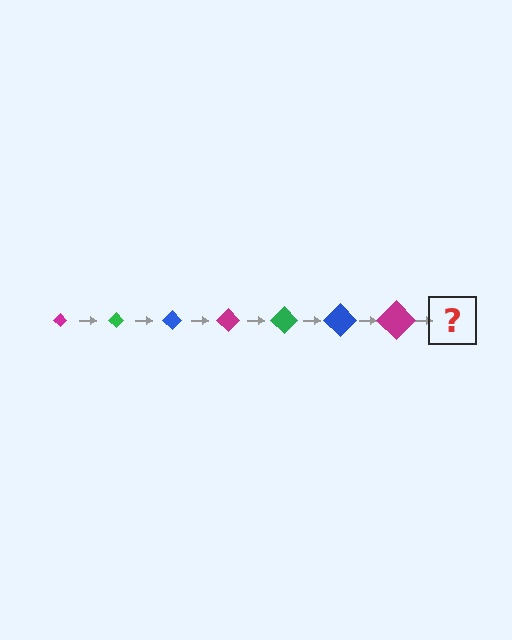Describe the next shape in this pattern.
It should be a green diamond, larger than the previous one.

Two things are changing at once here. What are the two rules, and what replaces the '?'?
The two rules are that the diamond grows larger each step and the color cycles through magenta, green, and blue. The '?' should be a green diamond, larger than the previous one.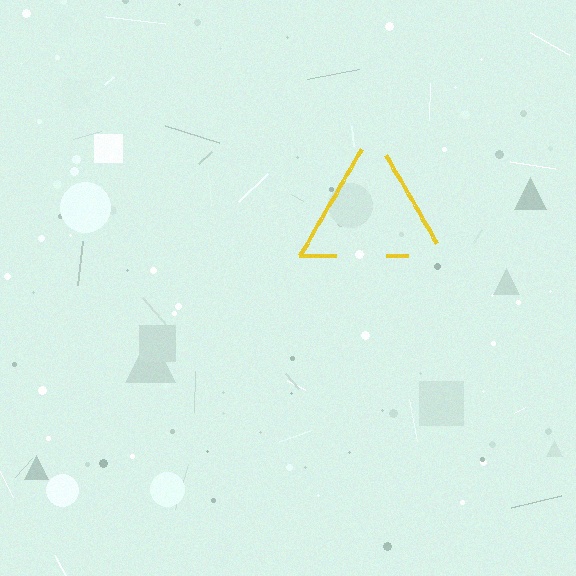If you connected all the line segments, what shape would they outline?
They would outline a triangle.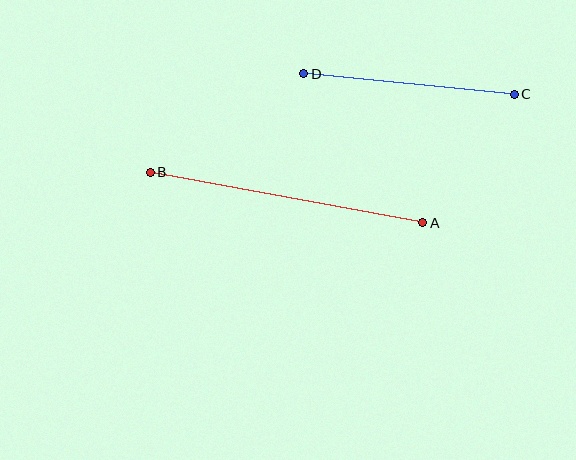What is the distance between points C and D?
The distance is approximately 211 pixels.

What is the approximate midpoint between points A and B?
The midpoint is at approximately (286, 197) pixels.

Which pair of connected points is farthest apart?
Points A and B are farthest apart.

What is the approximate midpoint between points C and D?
The midpoint is at approximately (409, 84) pixels.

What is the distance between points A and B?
The distance is approximately 277 pixels.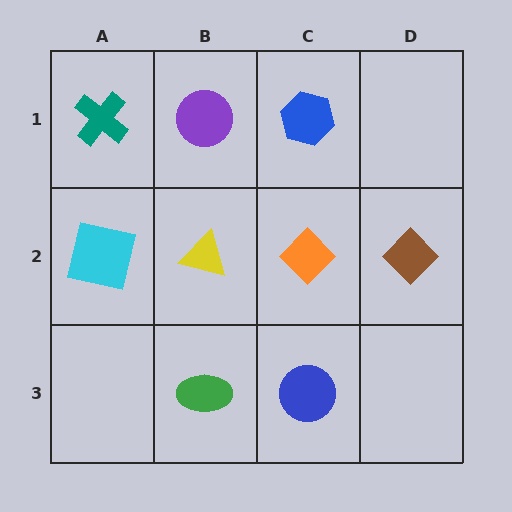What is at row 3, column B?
A green ellipse.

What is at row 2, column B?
A yellow triangle.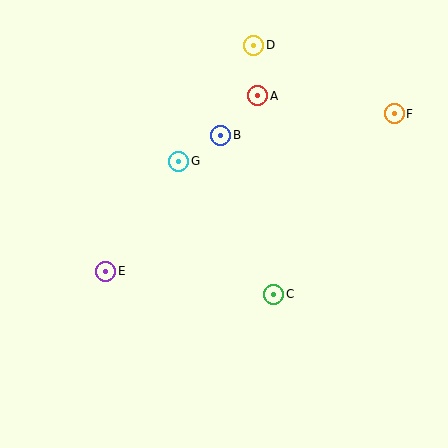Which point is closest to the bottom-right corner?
Point C is closest to the bottom-right corner.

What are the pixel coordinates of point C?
Point C is at (274, 294).